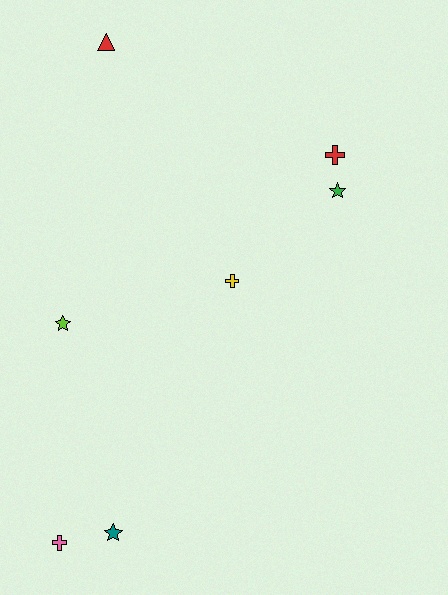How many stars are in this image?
There are 3 stars.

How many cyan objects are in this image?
There are no cyan objects.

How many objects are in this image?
There are 7 objects.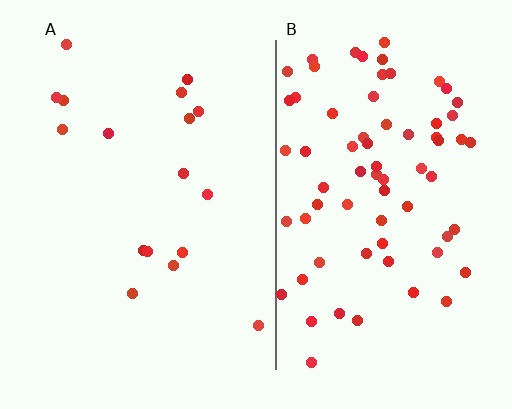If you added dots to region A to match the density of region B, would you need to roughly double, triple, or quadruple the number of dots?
Approximately quadruple.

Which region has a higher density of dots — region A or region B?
B (the right).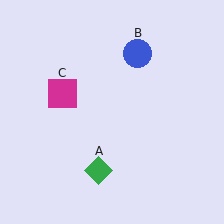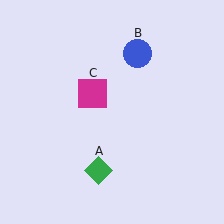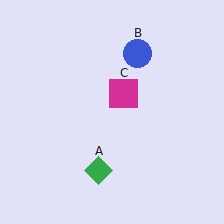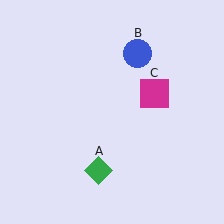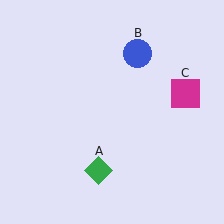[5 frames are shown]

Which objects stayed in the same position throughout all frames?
Green diamond (object A) and blue circle (object B) remained stationary.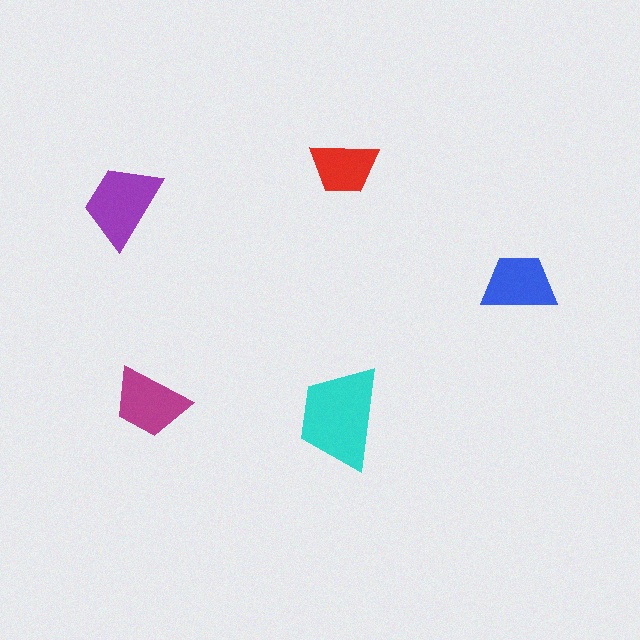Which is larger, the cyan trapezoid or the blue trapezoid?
The cyan one.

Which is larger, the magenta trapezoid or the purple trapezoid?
The purple one.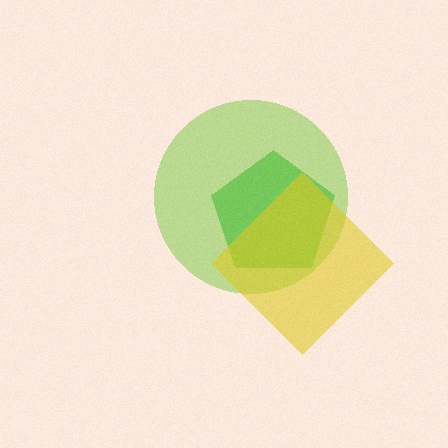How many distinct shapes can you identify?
There are 3 distinct shapes: a green pentagon, a lime circle, a yellow diamond.